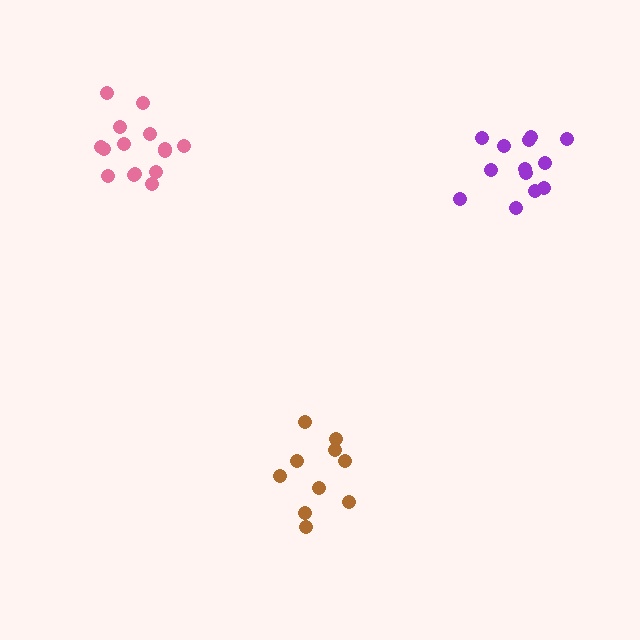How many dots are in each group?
Group 1: 10 dots, Group 2: 13 dots, Group 3: 15 dots (38 total).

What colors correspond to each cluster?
The clusters are colored: brown, purple, pink.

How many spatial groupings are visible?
There are 3 spatial groupings.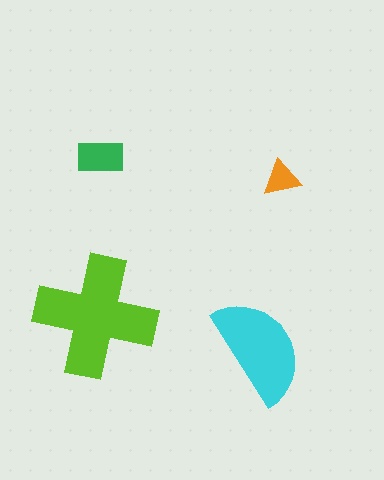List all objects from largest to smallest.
The lime cross, the cyan semicircle, the green rectangle, the orange triangle.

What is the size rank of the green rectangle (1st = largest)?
3rd.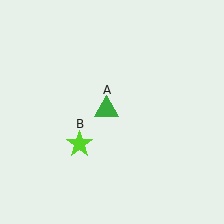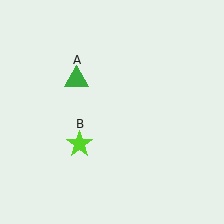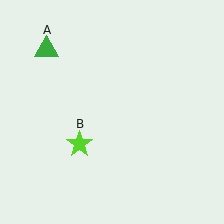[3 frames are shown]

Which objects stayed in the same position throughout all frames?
Lime star (object B) remained stationary.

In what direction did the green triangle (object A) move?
The green triangle (object A) moved up and to the left.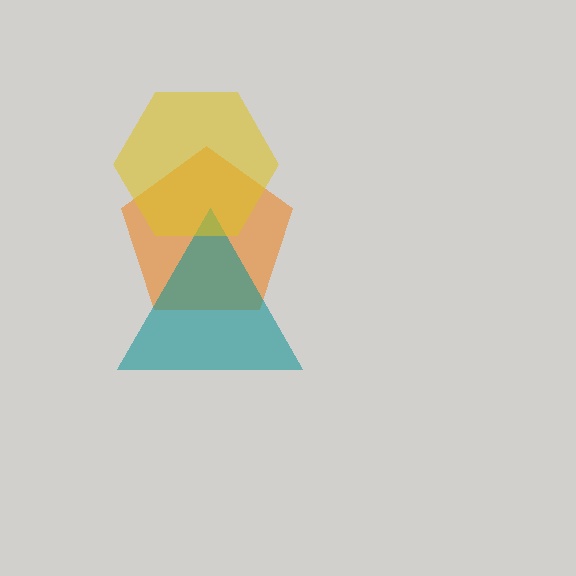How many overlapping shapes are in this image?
There are 3 overlapping shapes in the image.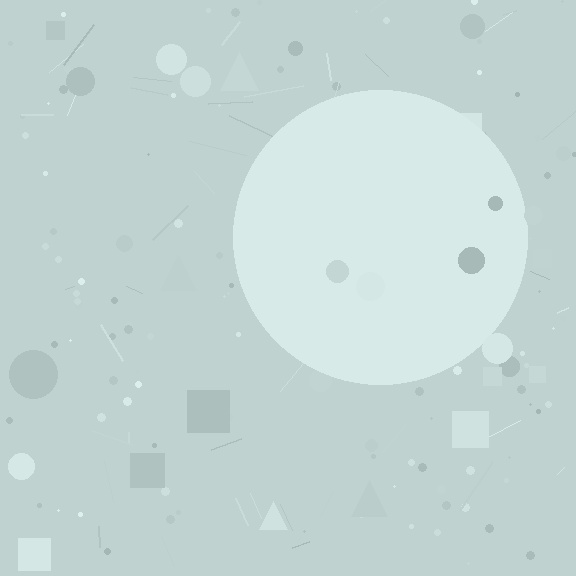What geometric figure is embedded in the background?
A circle is embedded in the background.